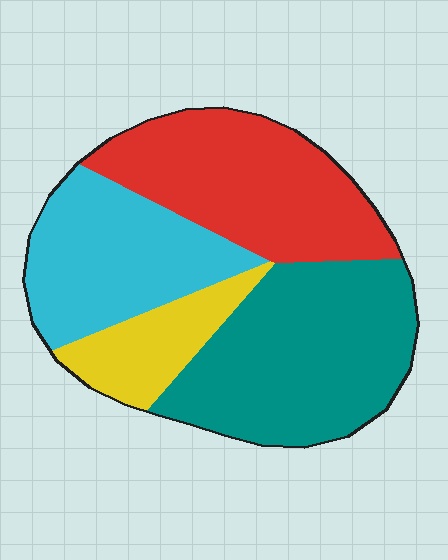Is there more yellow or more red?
Red.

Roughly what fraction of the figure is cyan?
Cyan takes up about one quarter (1/4) of the figure.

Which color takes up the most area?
Teal, at roughly 35%.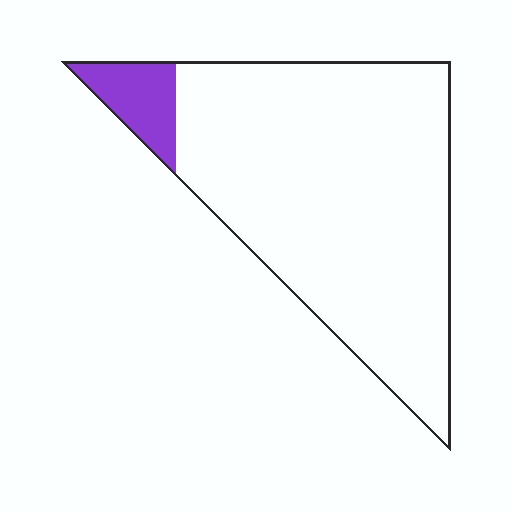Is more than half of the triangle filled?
No.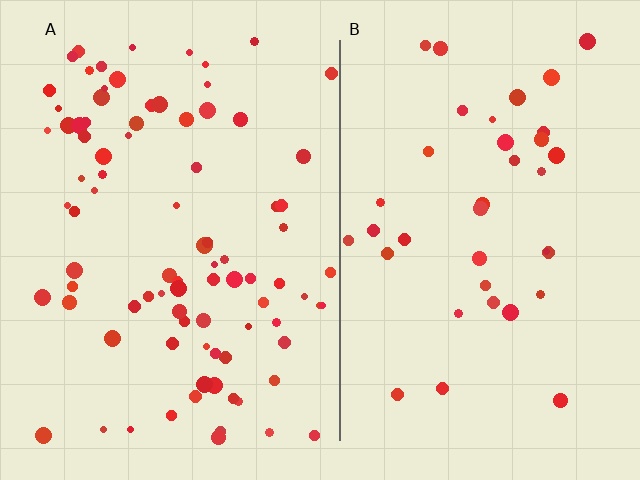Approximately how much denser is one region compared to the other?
Approximately 2.4× — region A over region B.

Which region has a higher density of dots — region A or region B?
A (the left).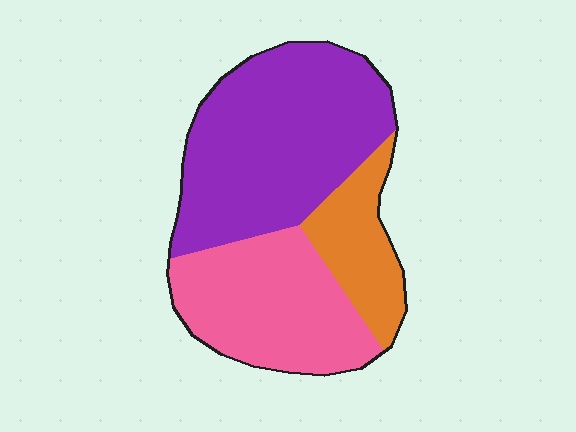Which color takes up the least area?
Orange, at roughly 15%.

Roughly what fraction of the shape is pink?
Pink covers about 35% of the shape.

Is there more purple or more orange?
Purple.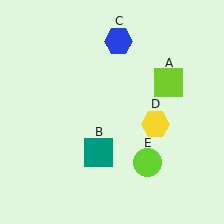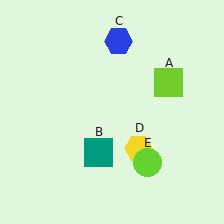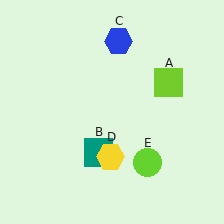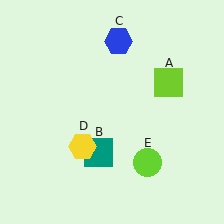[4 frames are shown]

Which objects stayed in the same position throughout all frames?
Lime square (object A) and teal square (object B) and blue hexagon (object C) and lime circle (object E) remained stationary.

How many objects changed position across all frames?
1 object changed position: yellow hexagon (object D).